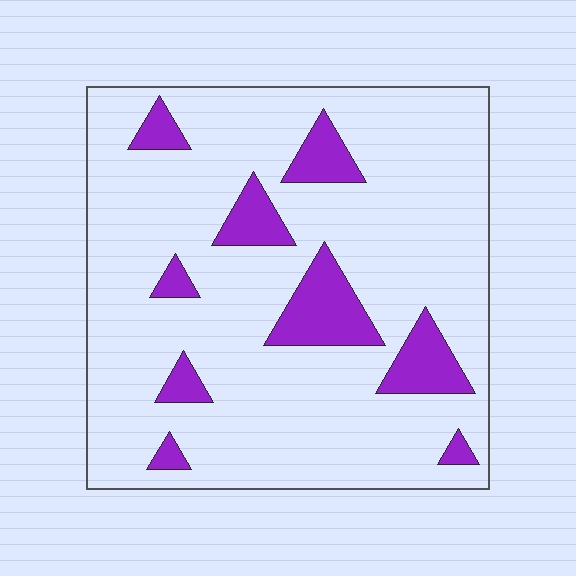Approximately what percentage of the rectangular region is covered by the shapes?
Approximately 15%.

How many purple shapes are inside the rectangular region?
9.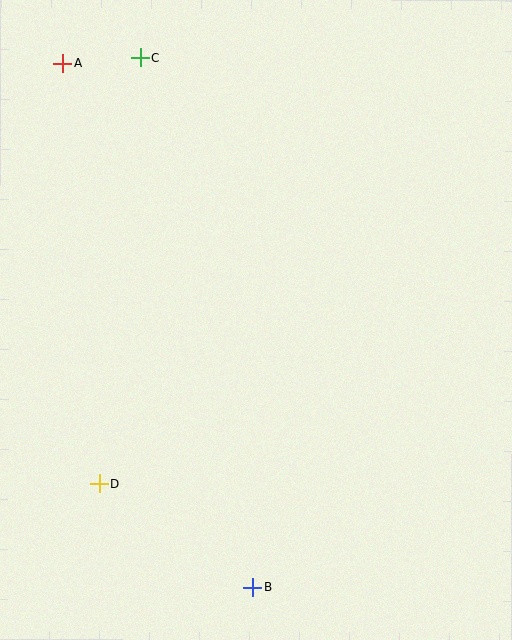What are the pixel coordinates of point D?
Point D is at (99, 484).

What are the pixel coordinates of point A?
Point A is at (63, 64).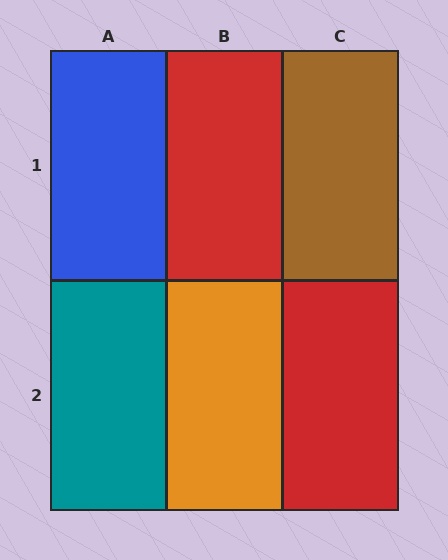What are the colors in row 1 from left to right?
Blue, red, brown.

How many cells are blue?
1 cell is blue.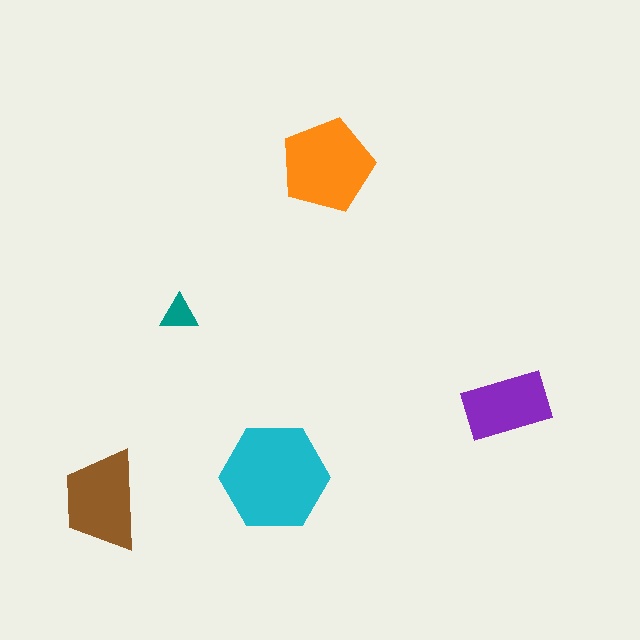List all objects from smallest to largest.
The teal triangle, the purple rectangle, the brown trapezoid, the orange pentagon, the cyan hexagon.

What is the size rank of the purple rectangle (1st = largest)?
4th.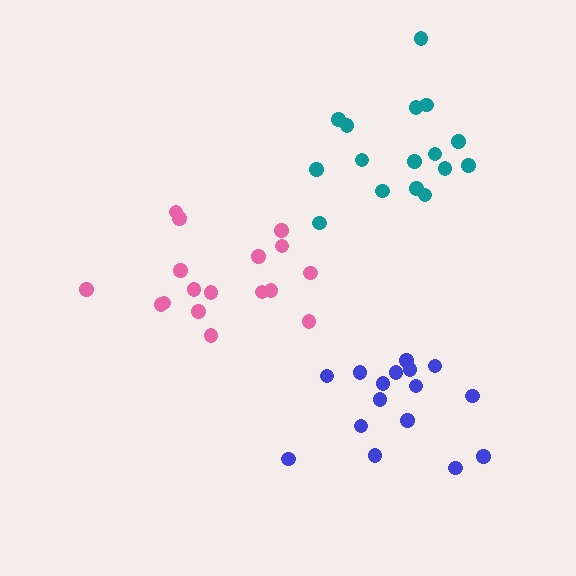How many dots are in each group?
Group 1: 16 dots, Group 2: 17 dots, Group 3: 16 dots (49 total).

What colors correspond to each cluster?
The clusters are colored: blue, pink, teal.